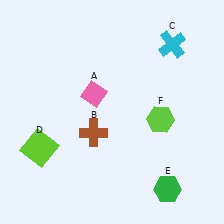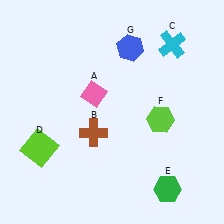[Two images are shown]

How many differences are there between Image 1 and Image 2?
There is 1 difference between the two images.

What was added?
A blue hexagon (G) was added in Image 2.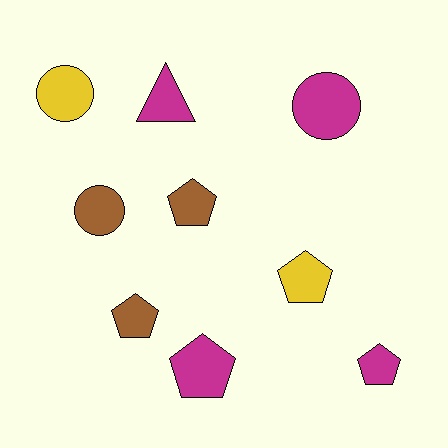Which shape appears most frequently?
Pentagon, with 5 objects.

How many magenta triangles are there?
There is 1 magenta triangle.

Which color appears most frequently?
Magenta, with 4 objects.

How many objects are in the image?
There are 9 objects.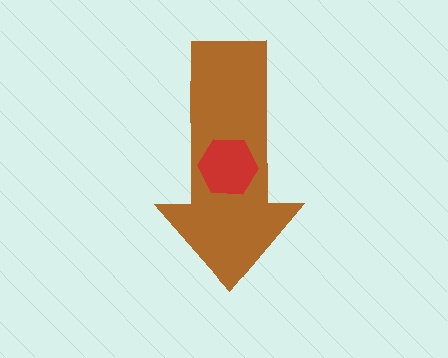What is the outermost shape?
The brown arrow.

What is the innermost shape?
The red hexagon.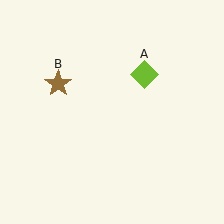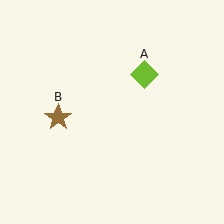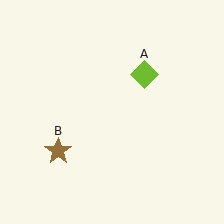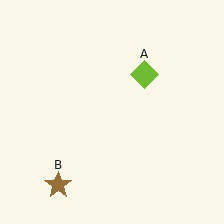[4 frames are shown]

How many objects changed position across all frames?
1 object changed position: brown star (object B).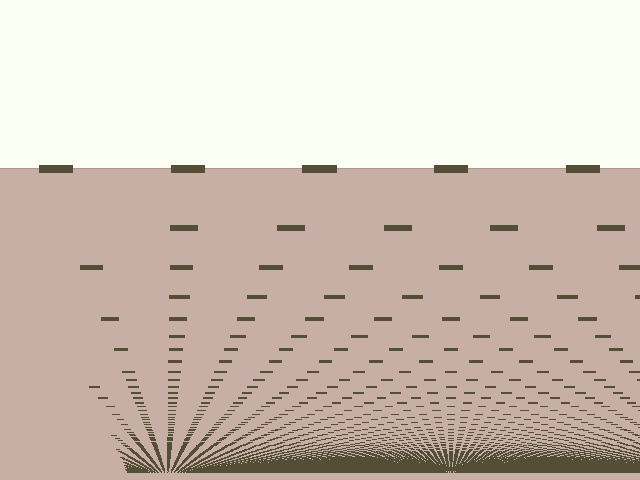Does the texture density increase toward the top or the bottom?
Density increases toward the bottom.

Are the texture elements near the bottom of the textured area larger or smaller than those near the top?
Smaller. The gradient is inverted — elements near the bottom are smaller and denser.